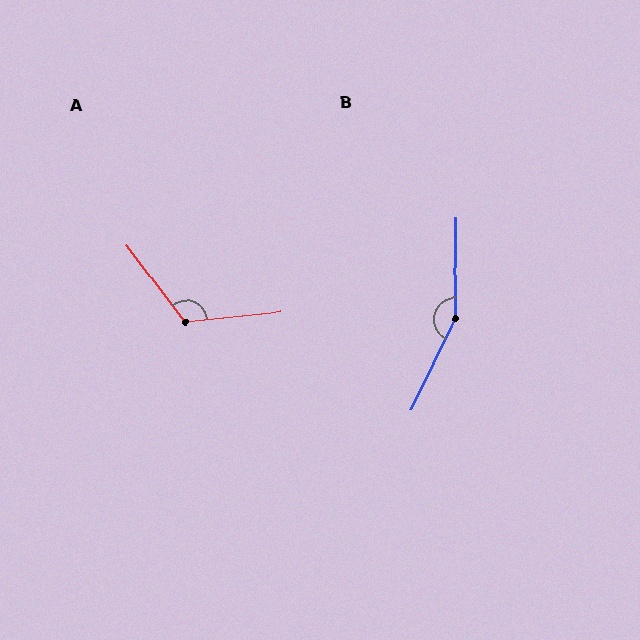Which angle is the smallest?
A, at approximately 121 degrees.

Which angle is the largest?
B, at approximately 154 degrees.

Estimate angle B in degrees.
Approximately 154 degrees.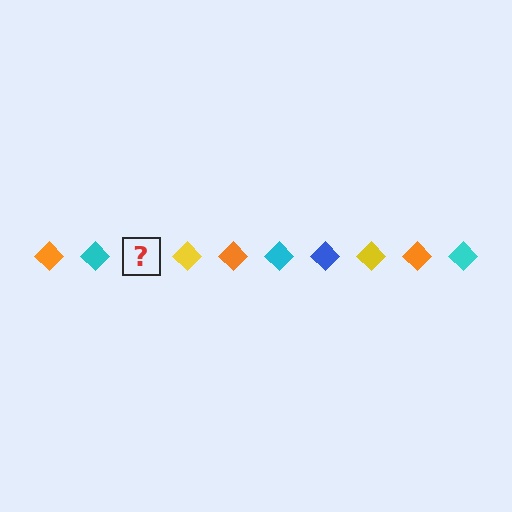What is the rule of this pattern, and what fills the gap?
The rule is that the pattern cycles through orange, cyan, blue, yellow diamonds. The gap should be filled with a blue diamond.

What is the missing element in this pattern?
The missing element is a blue diamond.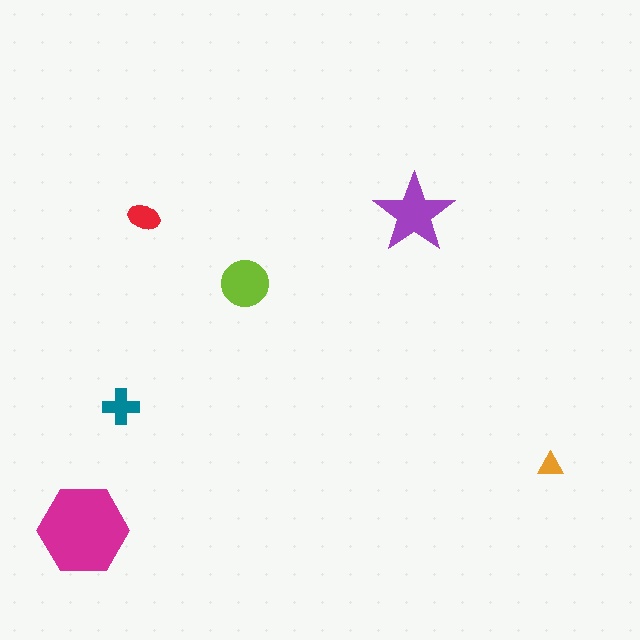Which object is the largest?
The magenta hexagon.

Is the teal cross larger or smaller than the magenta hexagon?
Smaller.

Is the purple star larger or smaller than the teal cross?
Larger.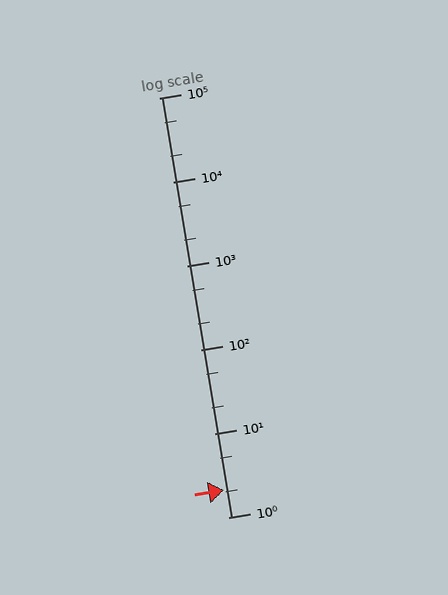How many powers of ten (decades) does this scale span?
The scale spans 5 decades, from 1 to 100000.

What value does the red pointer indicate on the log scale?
The pointer indicates approximately 2.1.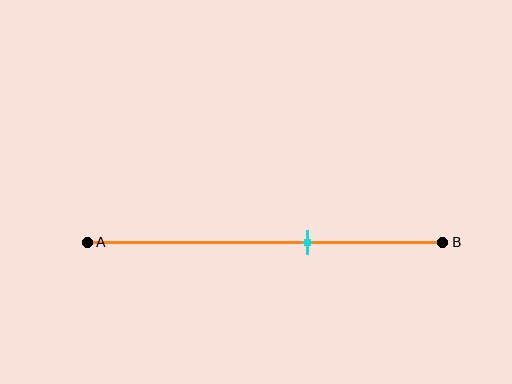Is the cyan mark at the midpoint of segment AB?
No, the mark is at about 60% from A, not at the 50% midpoint.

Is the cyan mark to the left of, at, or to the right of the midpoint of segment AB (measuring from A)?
The cyan mark is to the right of the midpoint of segment AB.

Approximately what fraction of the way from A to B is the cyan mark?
The cyan mark is approximately 60% of the way from A to B.